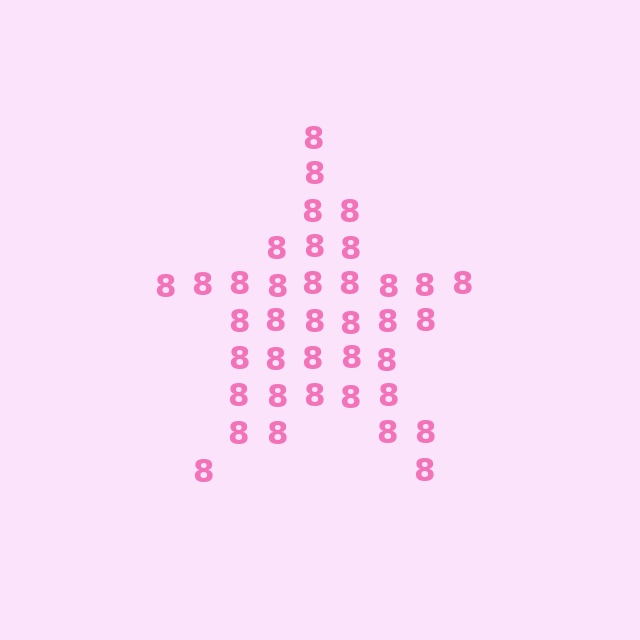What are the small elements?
The small elements are digit 8's.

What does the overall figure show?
The overall figure shows a star.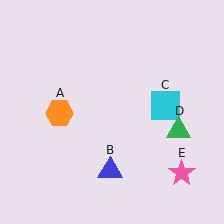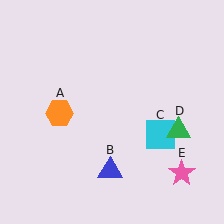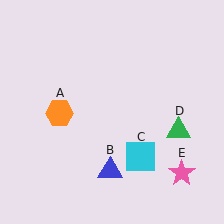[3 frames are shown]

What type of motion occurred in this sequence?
The cyan square (object C) rotated clockwise around the center of the scene.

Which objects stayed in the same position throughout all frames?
Orange hexagon (object A) and blue triangle (object B) and green triangle (object D) and pink star (object E) remained stationary.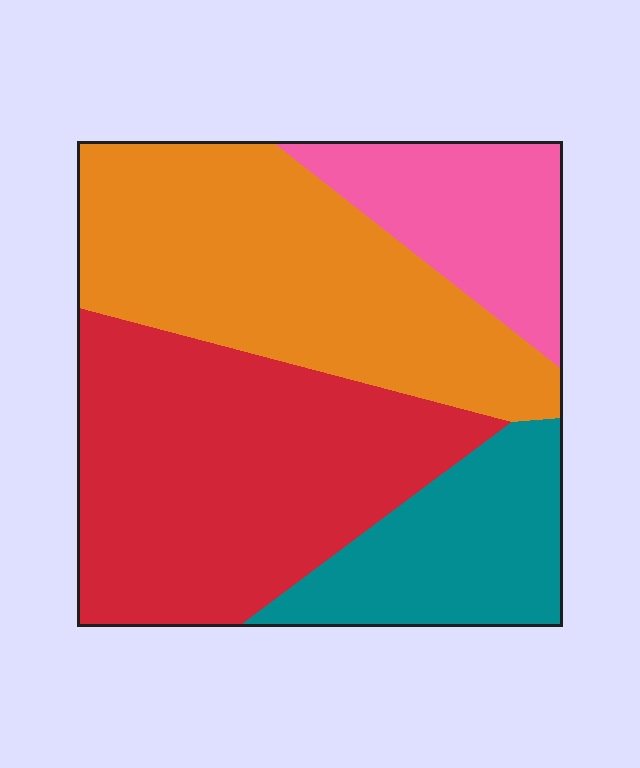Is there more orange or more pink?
Orange.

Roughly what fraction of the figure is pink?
Pink covers 14% of the figure.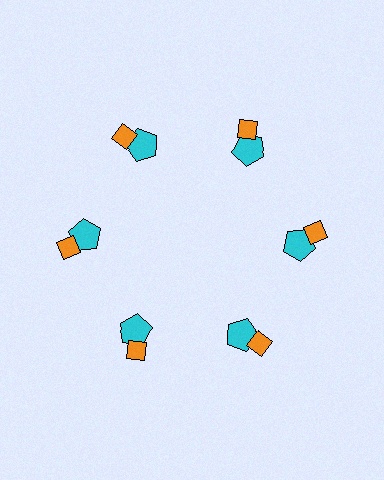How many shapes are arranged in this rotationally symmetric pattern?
There are 12 shapes, arranged in 6 groups of 2.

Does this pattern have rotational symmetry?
Yes, this pattern has 6-fold rotational symmetry. It looks the same after rotating 60 degrees around the center.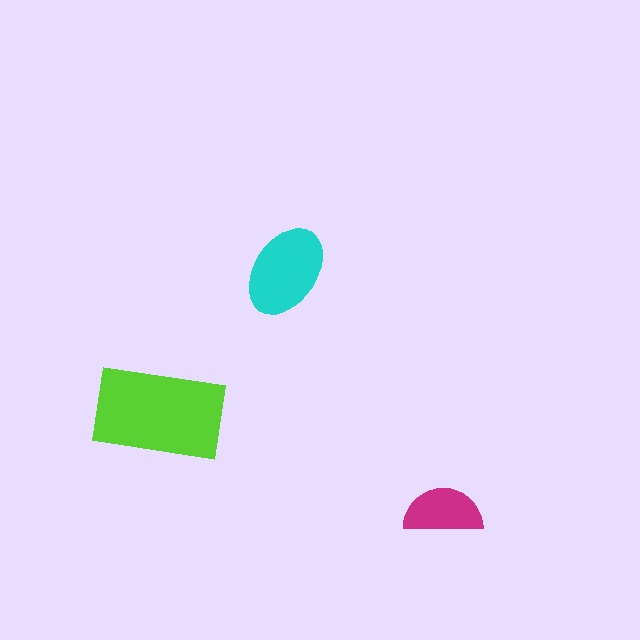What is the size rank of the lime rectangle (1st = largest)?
1st.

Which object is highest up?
The cyan ellipse is topmost.